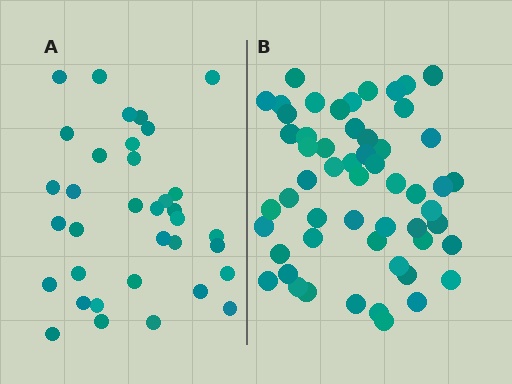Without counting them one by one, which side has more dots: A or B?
Region B (the right region) has more dots.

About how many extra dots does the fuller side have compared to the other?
Region B has approximately 20 more dots than region A.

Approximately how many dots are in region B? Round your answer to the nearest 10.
About 60 dots. (The exact count is 55, which rounds to 60.)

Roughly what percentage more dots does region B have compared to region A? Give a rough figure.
About 55% more.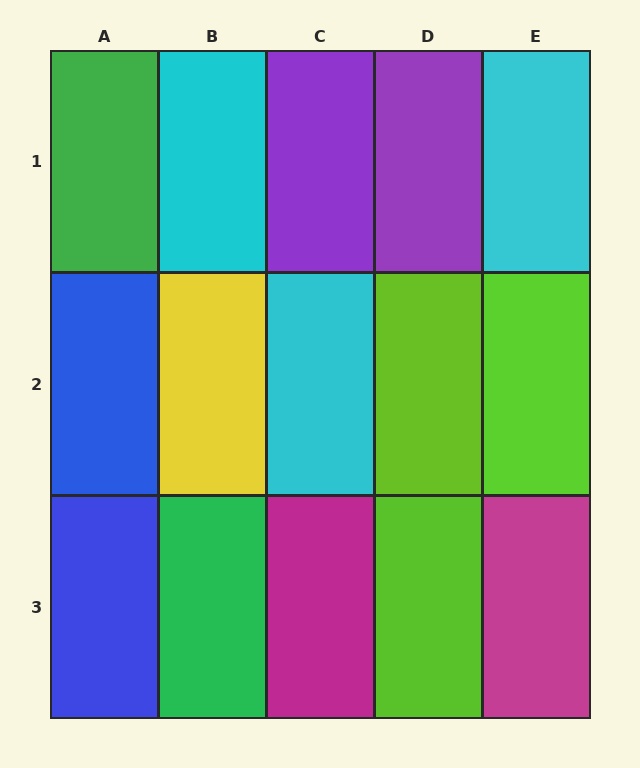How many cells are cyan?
3 cells are cyan.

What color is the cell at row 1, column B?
Cyan.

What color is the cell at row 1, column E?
Cyan.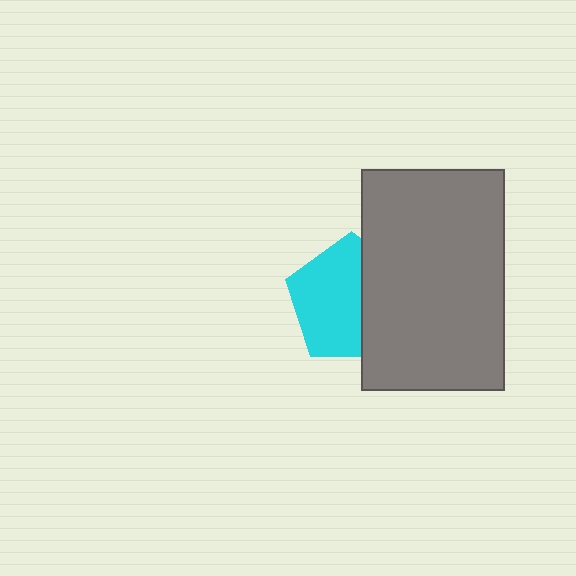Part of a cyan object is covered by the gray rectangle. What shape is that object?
It is a pentagon.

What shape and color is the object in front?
The object in front is a gray rectangle.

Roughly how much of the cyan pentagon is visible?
About half of it is visible (roughly 61%).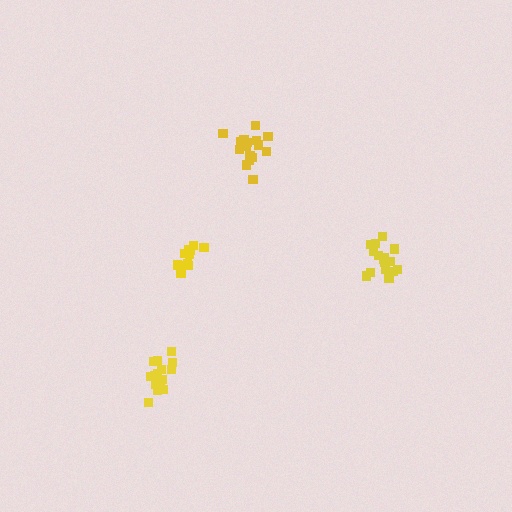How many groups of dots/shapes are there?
There are 4 groups.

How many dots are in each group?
Group 1: 17 dots, Group 2: 17 dots, Group 3: 13 dots, Group 4: 17 dots (64 total).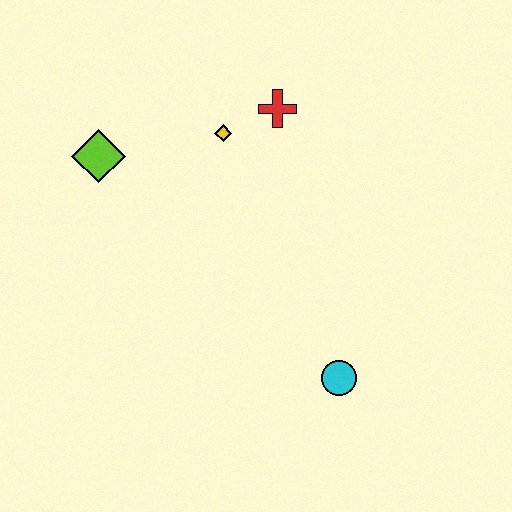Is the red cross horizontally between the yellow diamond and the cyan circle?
Yes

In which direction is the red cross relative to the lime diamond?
The red cross is to the right of the lime diamond.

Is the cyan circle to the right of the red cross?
Yes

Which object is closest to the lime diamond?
The yellow diamond is closest to the lime diamond.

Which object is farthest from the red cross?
The cyan circle is farthest from the red cross.